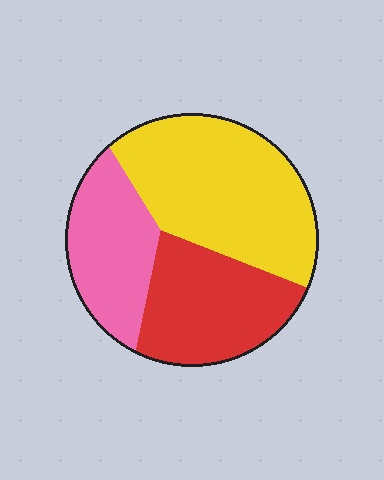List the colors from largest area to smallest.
From largest to smallest: yellow, red, pink.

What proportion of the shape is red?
Red covers roughly 30% of the shape.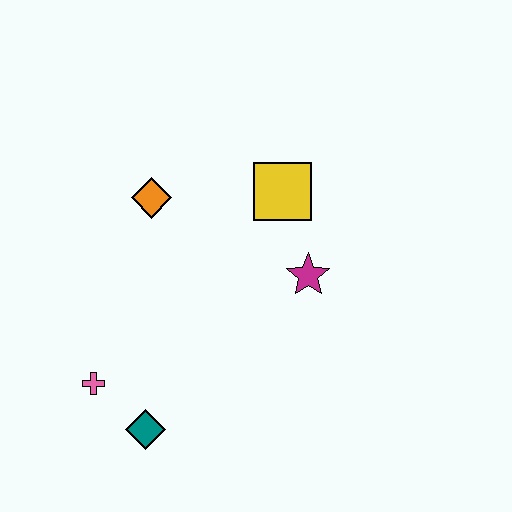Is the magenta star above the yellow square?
No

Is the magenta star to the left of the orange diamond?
No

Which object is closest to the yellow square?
The magenta star is closest to the yellow square.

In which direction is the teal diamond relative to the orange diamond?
The teal diamond is below the orange diamond.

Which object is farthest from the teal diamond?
The yellow square is farthest from the teal diamond.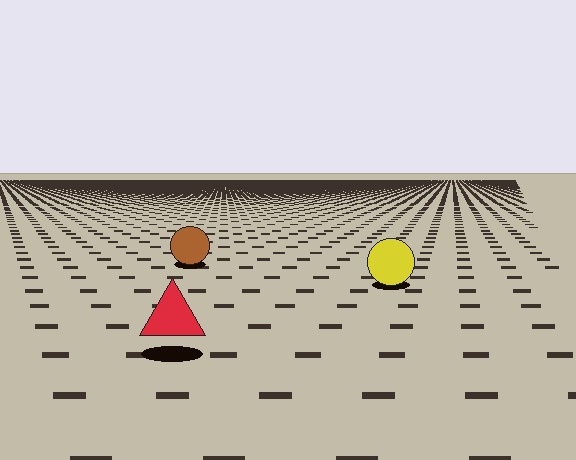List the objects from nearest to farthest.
From nearest to farthest: the red triangle, the yellow circle, the brown circle.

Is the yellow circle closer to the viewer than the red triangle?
No. The red triangle is closer — you can tell from the texture gradient: the ground texture is coarser near it.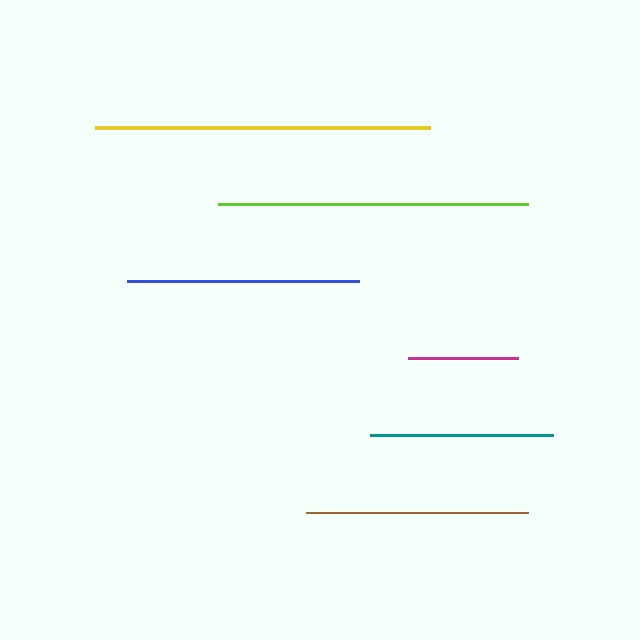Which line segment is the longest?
The yellow line is the longest at approximately 336 pixels.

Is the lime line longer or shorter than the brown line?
The lime line is longer than the brown line.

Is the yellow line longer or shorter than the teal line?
The yellow line is longer than the teal line.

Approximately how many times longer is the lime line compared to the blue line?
The lime line is approximately 1.3 times the length of the blue line.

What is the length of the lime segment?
The lime segment is approximately 310 pixels long.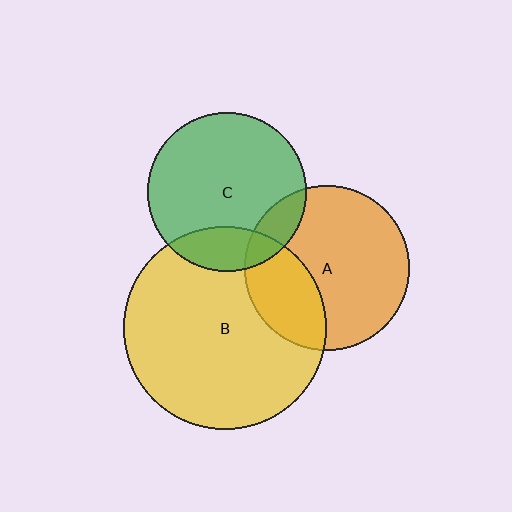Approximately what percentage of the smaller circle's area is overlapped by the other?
Approximately 20%.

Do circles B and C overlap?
Yes.